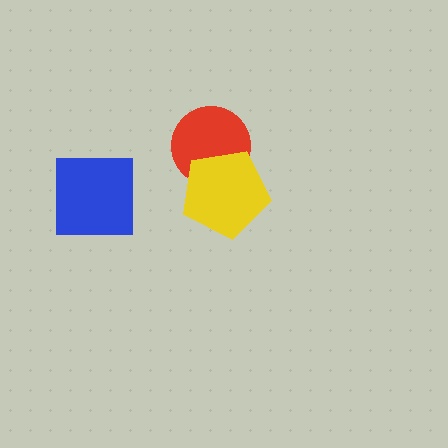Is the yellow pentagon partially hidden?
No, no other shape covers it.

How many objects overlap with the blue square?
0 objects overlap with the blue square.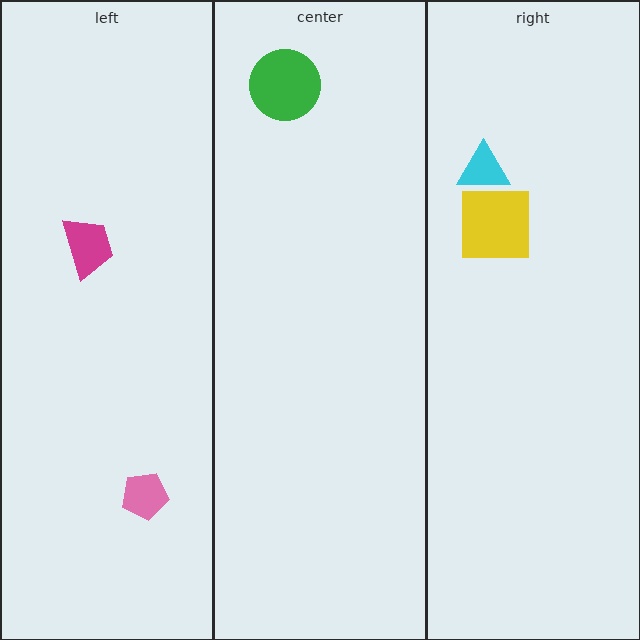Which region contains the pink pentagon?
The left region.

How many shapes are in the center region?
1.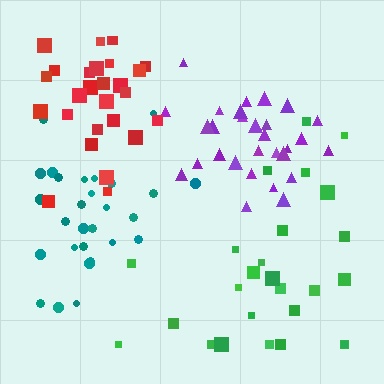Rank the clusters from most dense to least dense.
purple, red, teal, green.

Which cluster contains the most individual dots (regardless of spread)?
Purple (29).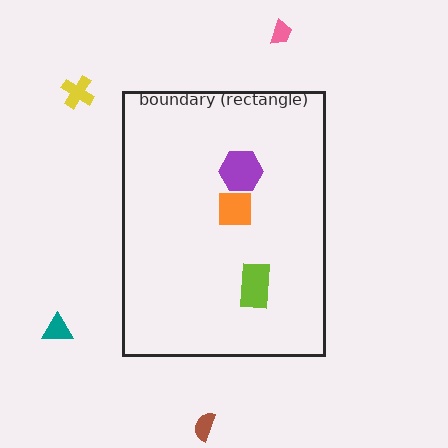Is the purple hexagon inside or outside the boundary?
Inside.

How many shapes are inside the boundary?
3 inside, 4 outside.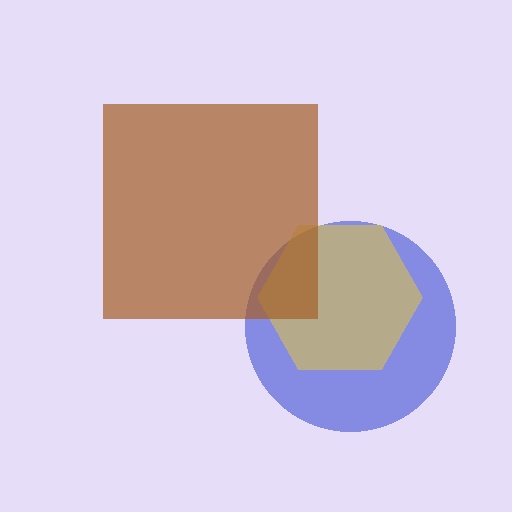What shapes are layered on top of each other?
The layered shapes are: a blue circle, a yellow hexagon, a brown square.